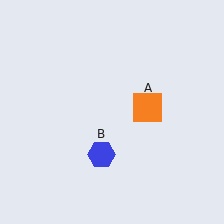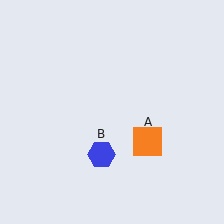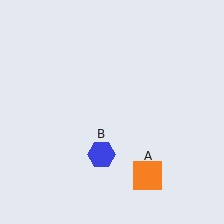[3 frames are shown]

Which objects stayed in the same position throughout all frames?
Blue hexagon (object B) remained stationary.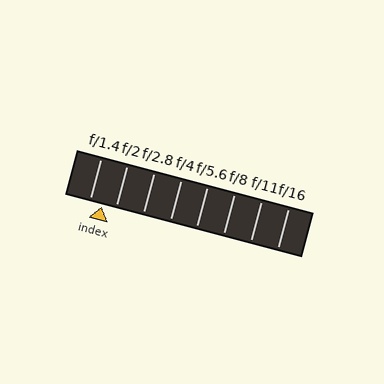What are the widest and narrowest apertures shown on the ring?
The widest aperture shown is f/1.4 and the narrowest is f/16.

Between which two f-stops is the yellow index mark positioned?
The index mark is between f/1.4 and f/2.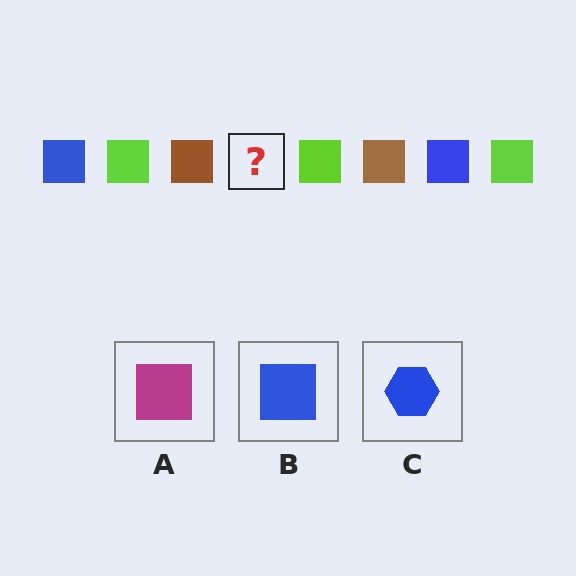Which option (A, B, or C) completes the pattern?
B.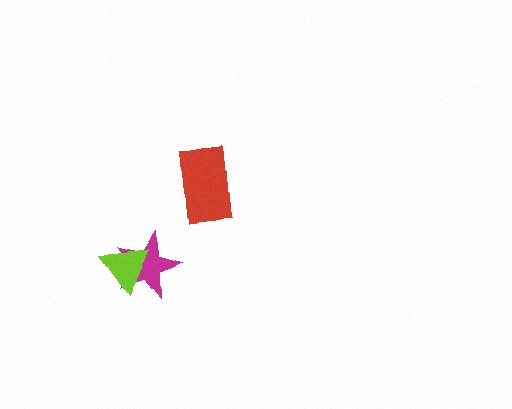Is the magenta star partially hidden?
Yes, it is partially covered by another shape.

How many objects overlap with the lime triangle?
1 object overlaps with the lime triangle.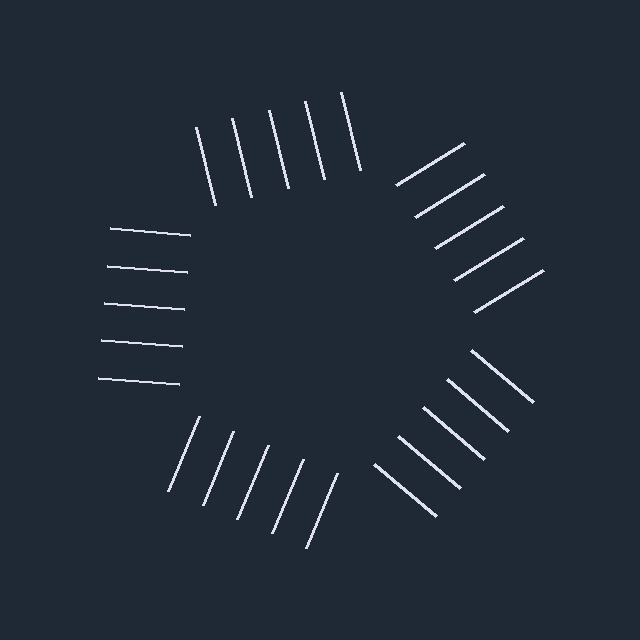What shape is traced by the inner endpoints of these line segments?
An illusory pentagon — the line segments terminate on its edges but no continuous stroke is drawn.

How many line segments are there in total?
25 — 5 along each of the 5 edges.